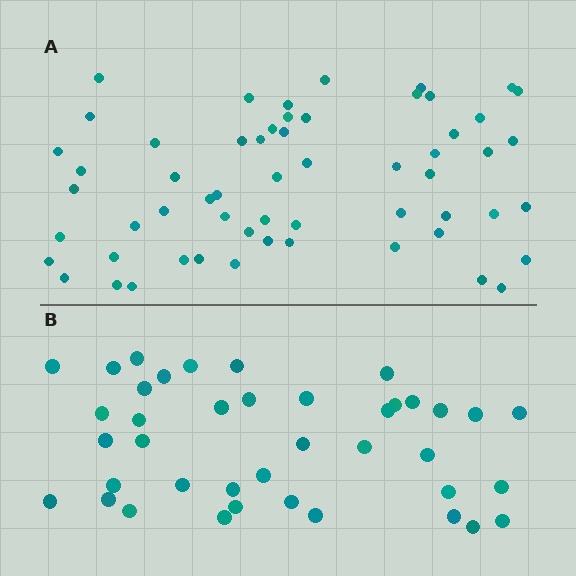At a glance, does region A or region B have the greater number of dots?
Region A (the top region) has more dots.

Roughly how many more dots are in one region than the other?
Region A has approximately 20 more dots than region B.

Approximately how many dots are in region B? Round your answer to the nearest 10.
About 40 dots.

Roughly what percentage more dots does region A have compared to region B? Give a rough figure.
About 45% more.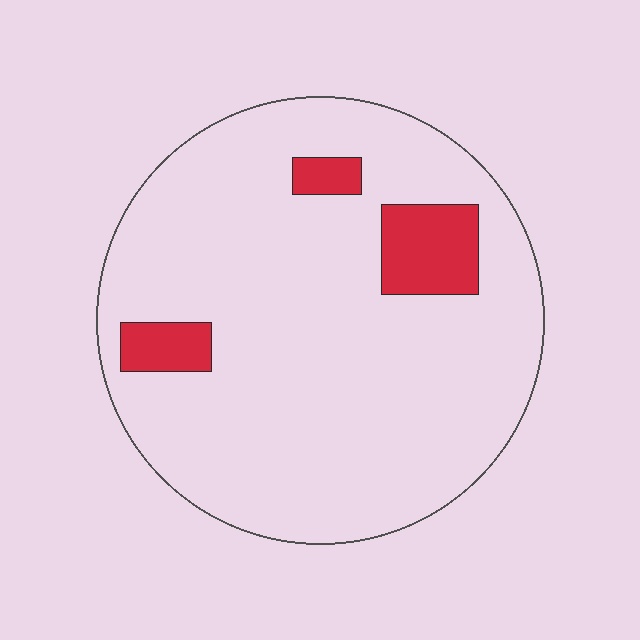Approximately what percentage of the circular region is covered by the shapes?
Approximately 10%.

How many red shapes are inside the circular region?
3.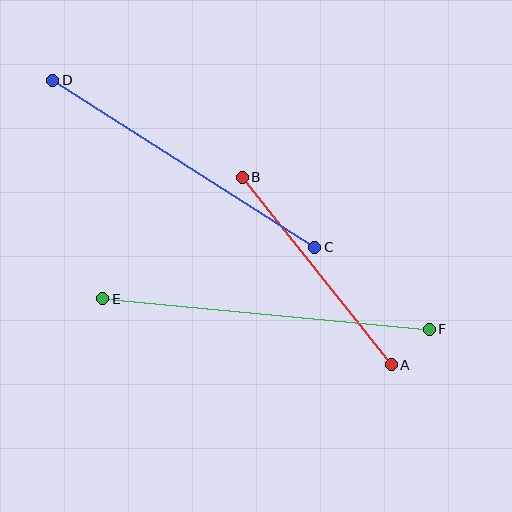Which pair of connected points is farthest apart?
Points E and F are farthest apart.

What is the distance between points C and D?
The distance is approximately 310 pixels.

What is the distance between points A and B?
The distance is approximately 239 pixels.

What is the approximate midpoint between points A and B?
The midpoint is at approximately (317, 271) pixels.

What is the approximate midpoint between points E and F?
The midpoint is at approximately (266, 314) pixels.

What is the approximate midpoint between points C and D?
The midpoint is at approximately (184, 164) pixels.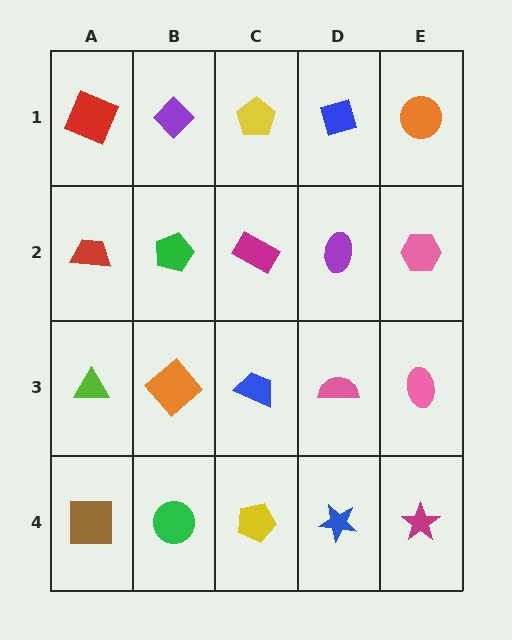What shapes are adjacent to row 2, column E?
An orange circle (row 1, column E), a pink ellipse (row 3, column E), a purple ellipse (row 2, column D).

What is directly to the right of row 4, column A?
A green circle.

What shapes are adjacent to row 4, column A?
A lime triangle (row 3, column A), a green circle (row 4, column B).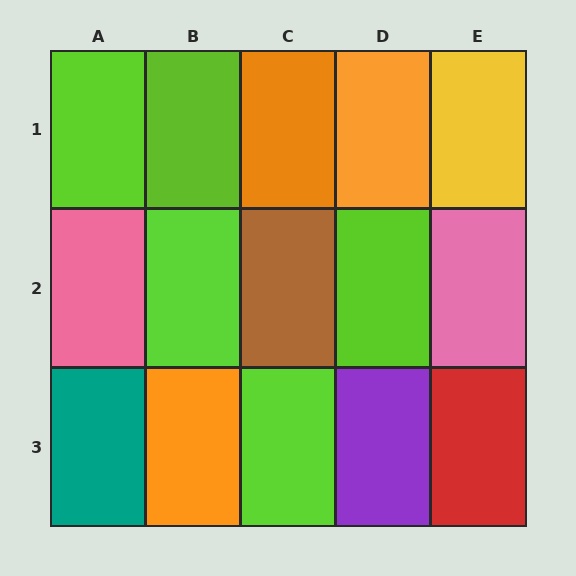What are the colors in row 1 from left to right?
Lime, lime, orange, orange, yellow.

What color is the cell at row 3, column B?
Orange.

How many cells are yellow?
1 cell is yellow.